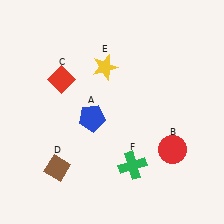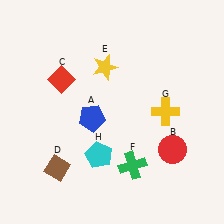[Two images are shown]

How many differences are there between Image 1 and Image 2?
There are 2 differences between the two images.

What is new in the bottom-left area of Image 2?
A cyan pentagon (H) was added in the bottom-left area of Image 2.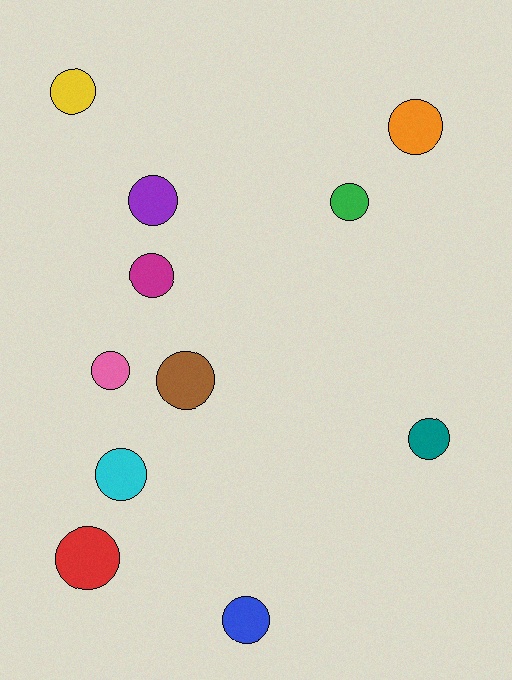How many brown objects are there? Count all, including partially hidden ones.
There is 1 brown object.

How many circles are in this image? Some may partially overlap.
There are 11 circles.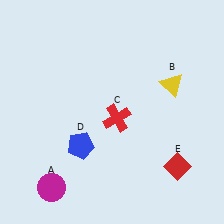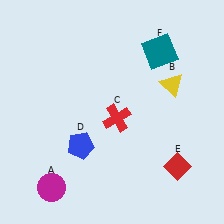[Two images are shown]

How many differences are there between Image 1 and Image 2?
There is 1 difference between the two images.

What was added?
A teal square (F) was added in Image 2.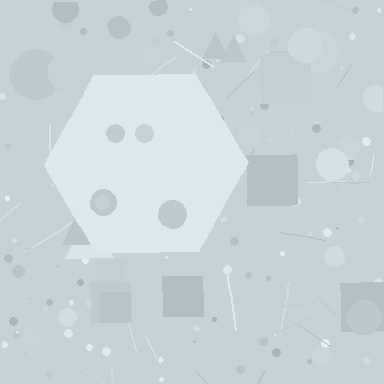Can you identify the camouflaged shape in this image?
The camouflaged shape is a hexagon.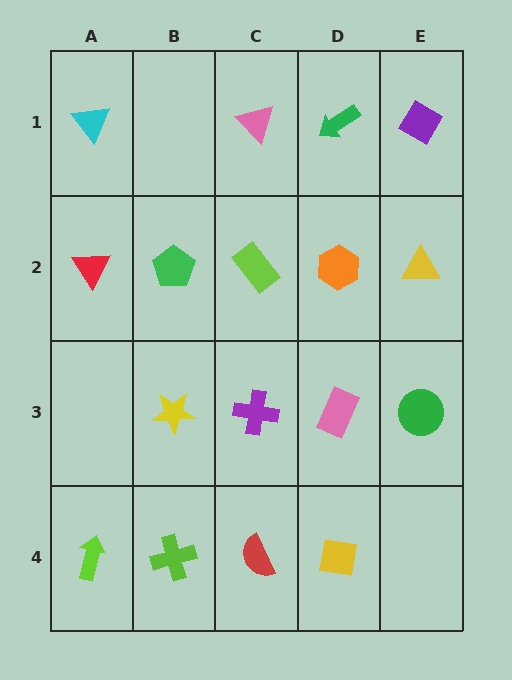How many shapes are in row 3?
4 shapes.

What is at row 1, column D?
A green arrow.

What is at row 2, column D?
An orange hexagon.